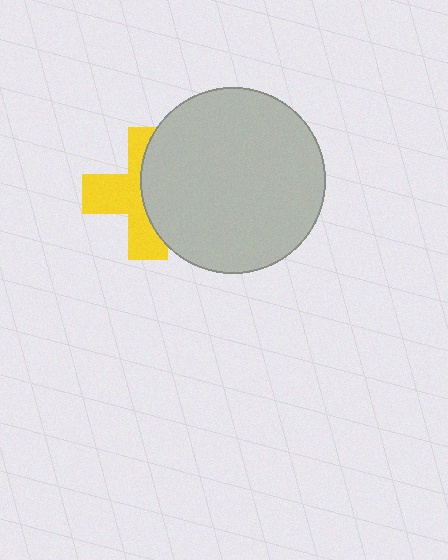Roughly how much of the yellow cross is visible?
About half of it is visible (roughly 52%).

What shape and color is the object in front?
The object in front is a light gray circle.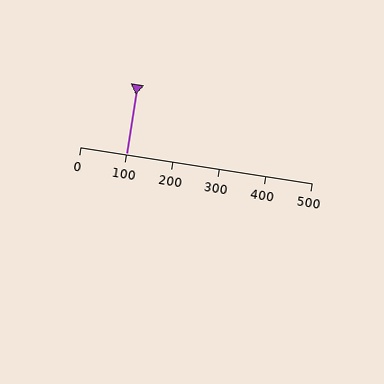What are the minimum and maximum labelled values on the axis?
The axis runs from 0 to 500.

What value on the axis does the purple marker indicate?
The marker indicates approximately 100.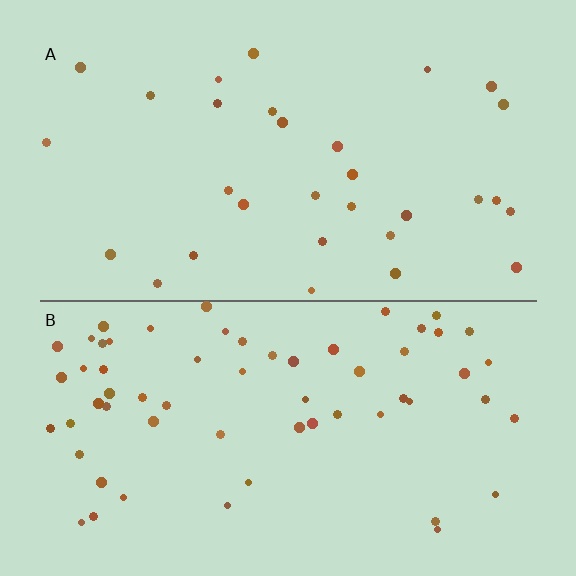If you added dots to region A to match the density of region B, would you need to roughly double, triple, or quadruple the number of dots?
Approximately double.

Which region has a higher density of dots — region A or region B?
B (the bottom).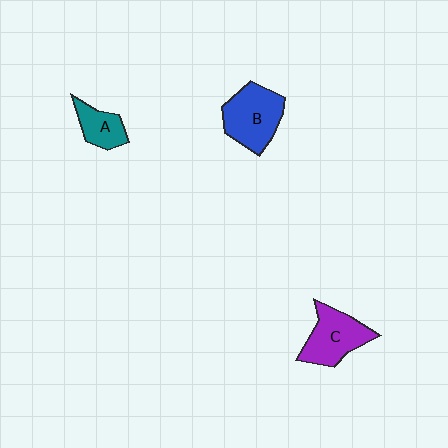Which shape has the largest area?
Shape B (blue).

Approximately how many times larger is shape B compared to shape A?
Approximately 1.8 times.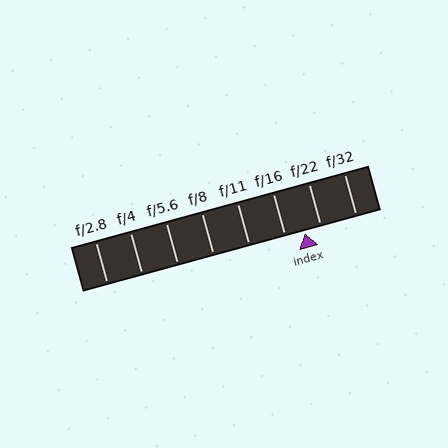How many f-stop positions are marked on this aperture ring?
There are 8 f-stop positions marked.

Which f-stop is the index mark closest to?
The index mark is closest to f/22.